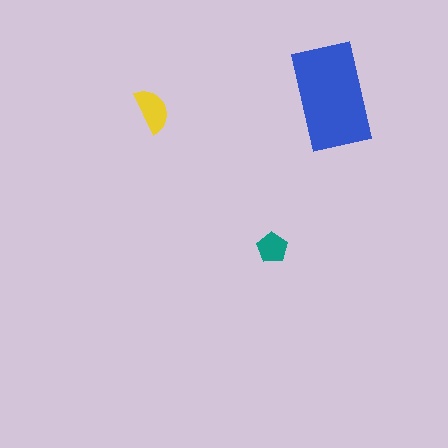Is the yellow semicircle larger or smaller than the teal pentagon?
Larger.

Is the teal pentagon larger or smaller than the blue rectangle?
Smaller.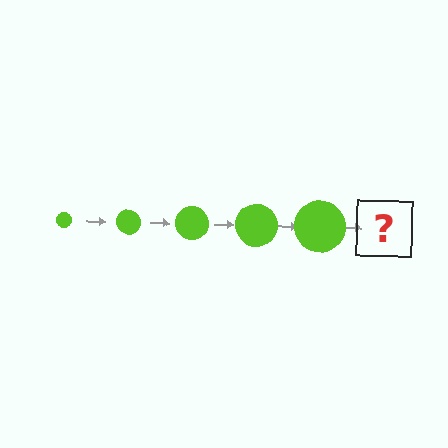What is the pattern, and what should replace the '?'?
The pattern is that the circle gets progressively larger each step. The '?' should be a lime circle, larger than the previous one.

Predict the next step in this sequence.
The next step is a lime circle, larger than the previous one.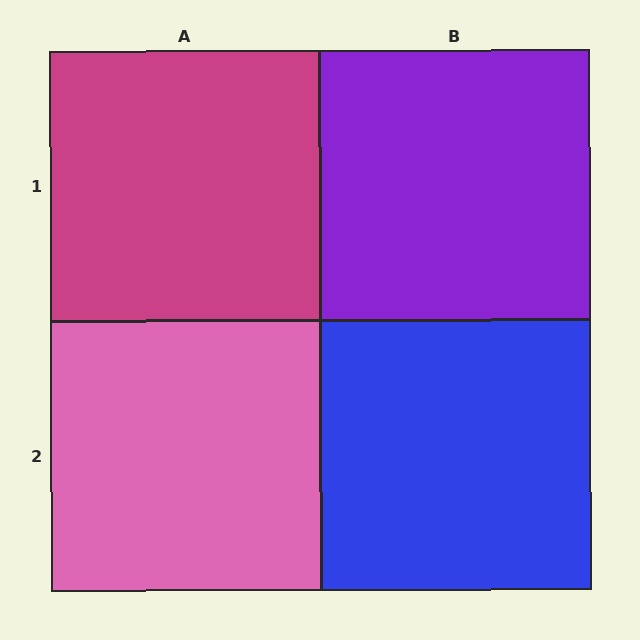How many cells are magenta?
1 cell is magenta.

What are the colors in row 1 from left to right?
Magenta, purple.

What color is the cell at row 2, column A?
Pink.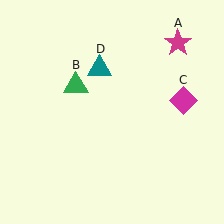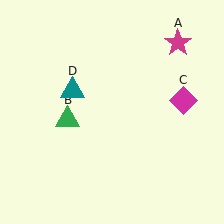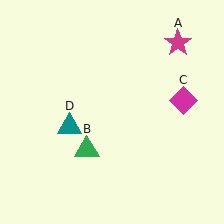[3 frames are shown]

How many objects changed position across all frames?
2 objects changed position: green triangle (object B), teal triangle (object D).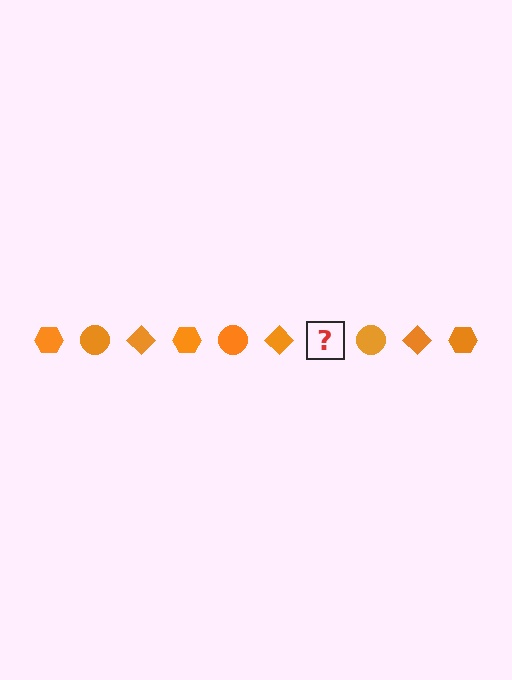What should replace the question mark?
The question mark should be replaced with an orange hexagon.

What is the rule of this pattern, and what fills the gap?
The rule is that the pattern cycles through hexagon, circle, diamond shapes in orange. The gap should be filled with an orange hexagon.